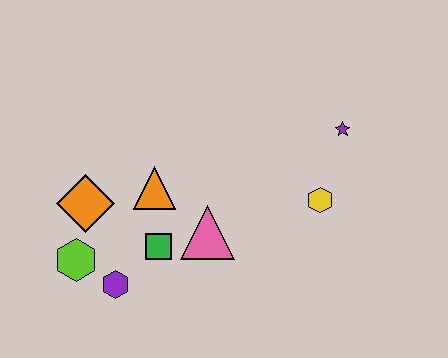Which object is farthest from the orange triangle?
The purple star is farthest from the orange triangle.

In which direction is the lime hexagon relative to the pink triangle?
The lime hexagon is to the left of the pink triangle.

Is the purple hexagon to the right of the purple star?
No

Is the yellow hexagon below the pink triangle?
No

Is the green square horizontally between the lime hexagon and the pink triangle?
Yes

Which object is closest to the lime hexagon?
The purple hexagon is closest to the lime hexagon.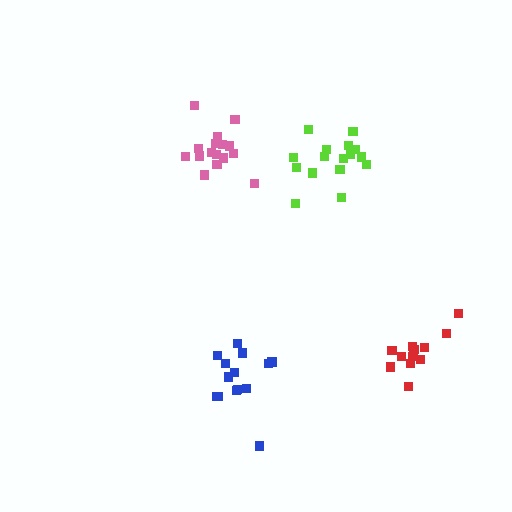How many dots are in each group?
Group 1: 13 dots, Group 2: 14 dots, Group 3: 16 dots, Group 4: 16 dots (59 total).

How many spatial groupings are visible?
There are 4 spatial groupings.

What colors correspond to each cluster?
The clusters are colored: red, blue, pink, lime.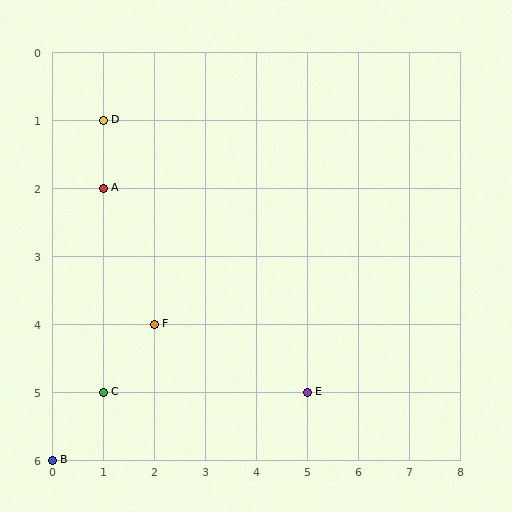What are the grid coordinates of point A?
Point A is at grid coordinates (1, 2).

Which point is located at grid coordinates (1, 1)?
Point D is at (1, 1).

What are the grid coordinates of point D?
Point D is at grid coordinates (1, 1).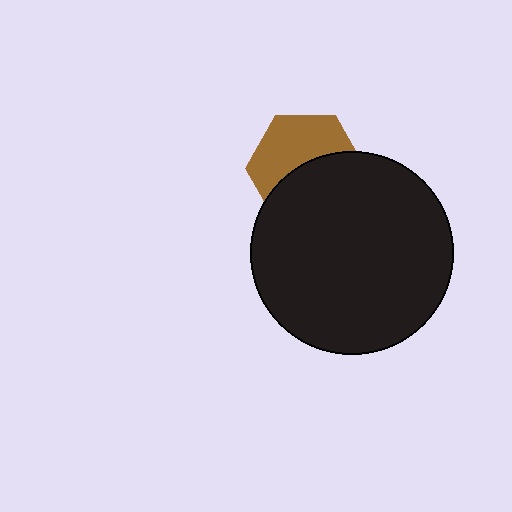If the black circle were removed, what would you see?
You would see the complete brown hexagon.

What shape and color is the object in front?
The object in front is a black circle.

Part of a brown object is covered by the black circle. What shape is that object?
It is a hexagon.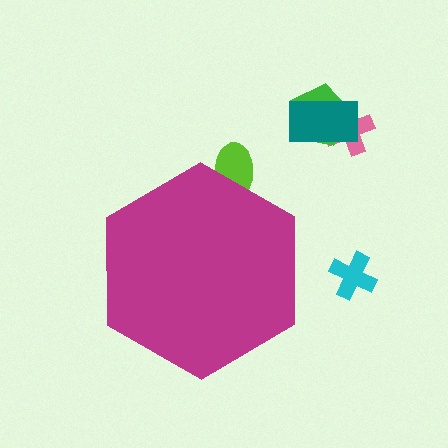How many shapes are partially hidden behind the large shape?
1 shape is partially hidden.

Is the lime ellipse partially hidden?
Yes, the lime ellipse is partially hidden behind the magenta hexagon.